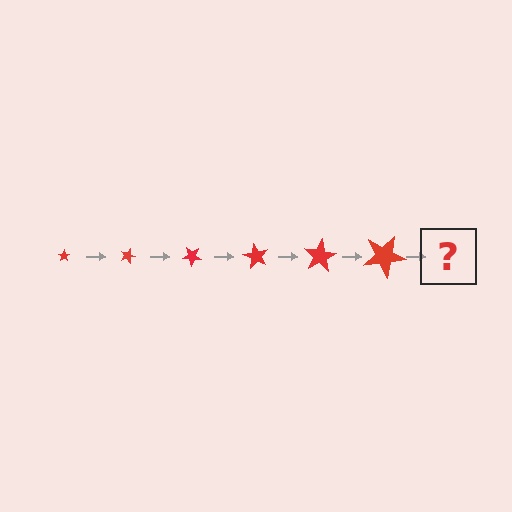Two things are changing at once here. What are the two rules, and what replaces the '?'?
The two rules are that the star grows larger each step and it rotates 20 degrees each step. The '?' should be a star, larger than the previous one and rotated 120 degrees from the start.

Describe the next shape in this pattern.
It should be a star, larger than the previous one and rotated 120 degrees from the start.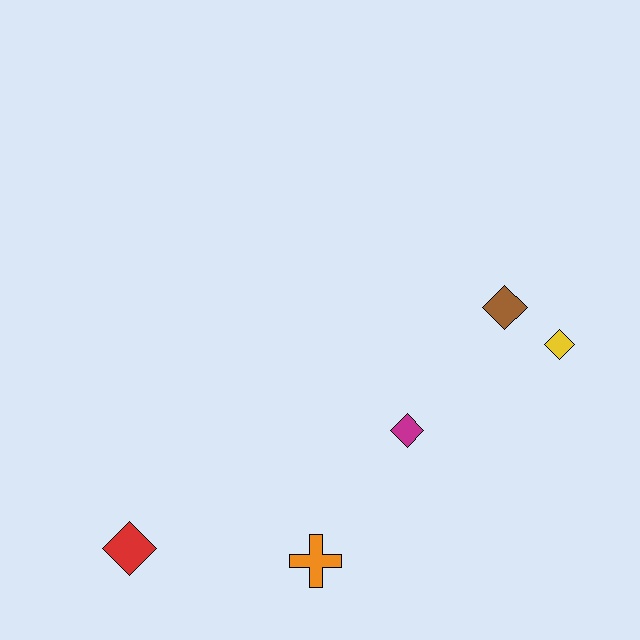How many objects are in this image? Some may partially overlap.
There are 5 objects.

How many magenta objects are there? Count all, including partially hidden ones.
There is 1 magenta object.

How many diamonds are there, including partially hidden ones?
There are 4 diamonds.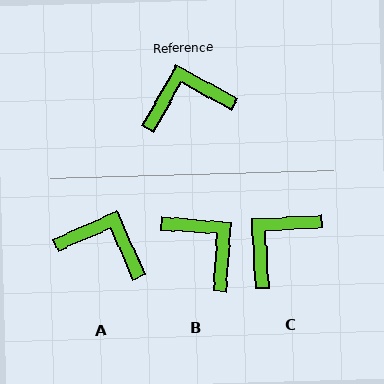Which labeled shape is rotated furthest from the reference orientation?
B, about 65 degrees away.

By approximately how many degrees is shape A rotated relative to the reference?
Approximately 38 degrees clockwise.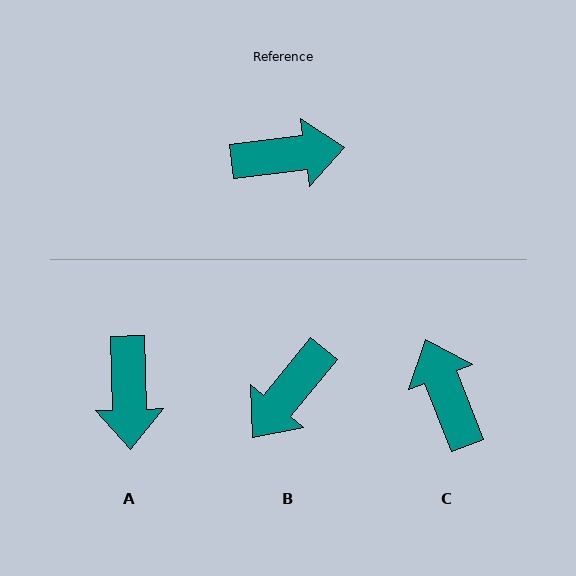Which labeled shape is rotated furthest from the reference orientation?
B, about 136 degrees away.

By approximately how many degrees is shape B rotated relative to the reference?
Approximately 136 degrees clockwise.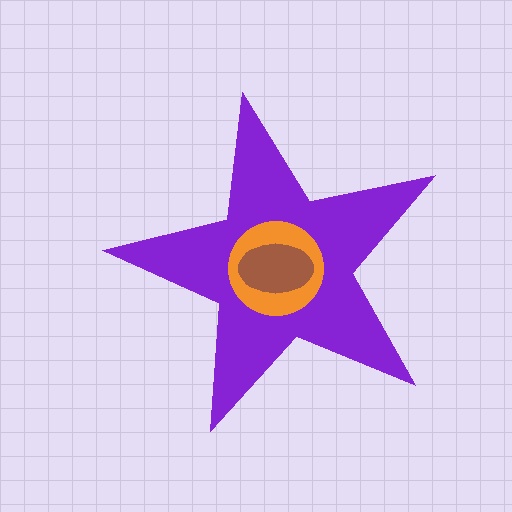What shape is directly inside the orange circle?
The brown ellipse.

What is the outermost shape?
The purple star.